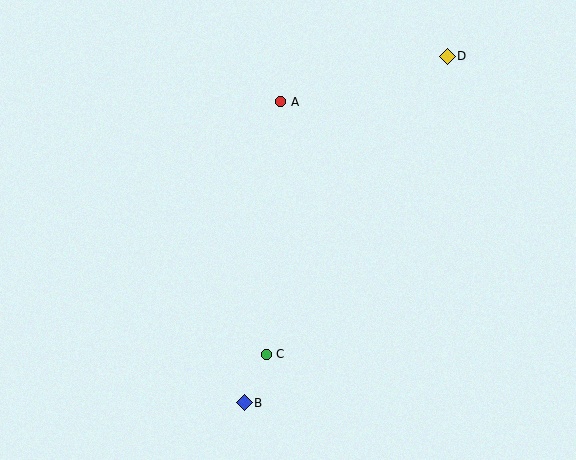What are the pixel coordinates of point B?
Point B is at (244, 403).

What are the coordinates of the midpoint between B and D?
The midpoint between B and D is at (346, 230).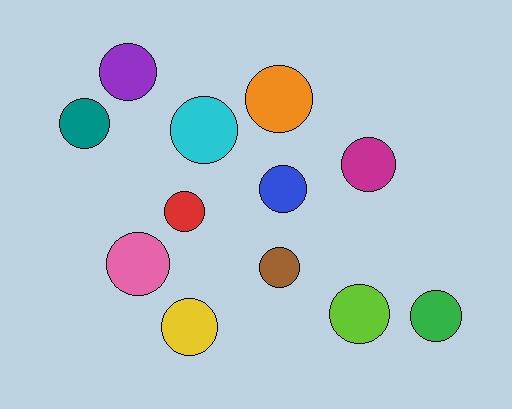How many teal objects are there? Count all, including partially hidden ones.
There is 1 teal object.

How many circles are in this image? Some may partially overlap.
There are 12 circles.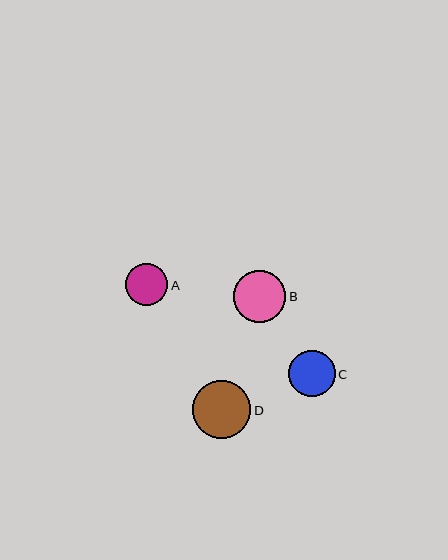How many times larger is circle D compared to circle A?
Circle D is approximately 1.4 times the size of circle A.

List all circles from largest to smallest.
From largest to smallest: D, B, C, A.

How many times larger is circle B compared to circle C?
Circle B is approximately 1.1 times the size of circle C.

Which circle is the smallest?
Circle A is the smallest with a size of approximately 42 pixels.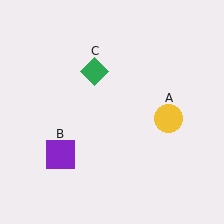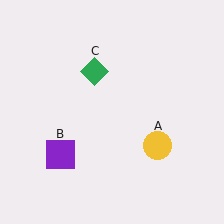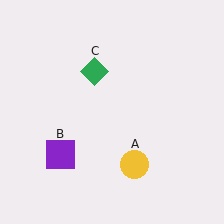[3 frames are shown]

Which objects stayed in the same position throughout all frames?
Purple square (object B) and green diamond (object C) remained stationary.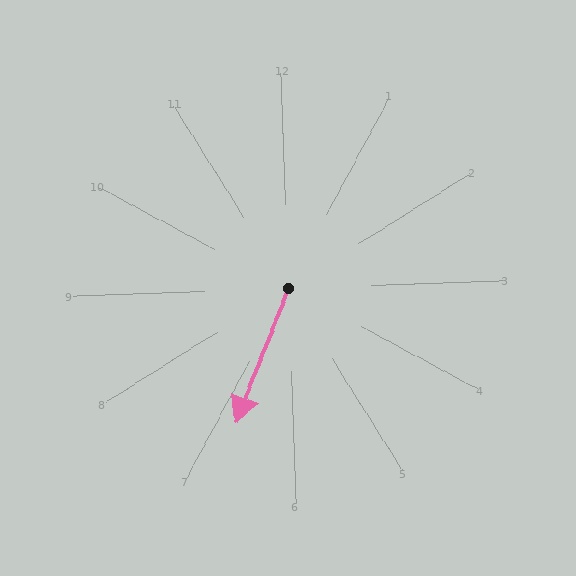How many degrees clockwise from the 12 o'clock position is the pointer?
Approximately 203 degrees.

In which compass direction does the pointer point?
Southwest.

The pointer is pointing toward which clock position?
Roughly 7 o'clock.